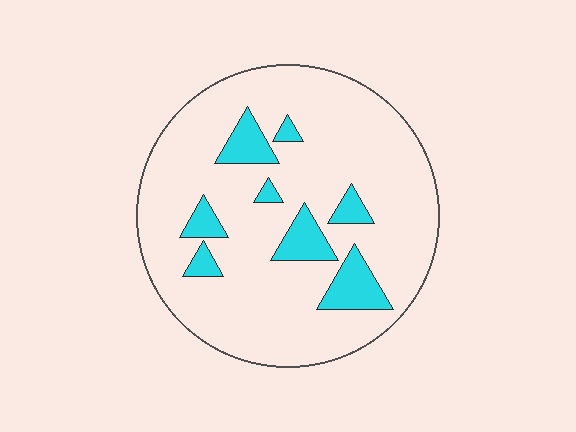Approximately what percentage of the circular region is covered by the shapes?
Approximately 15%.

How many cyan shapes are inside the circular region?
8.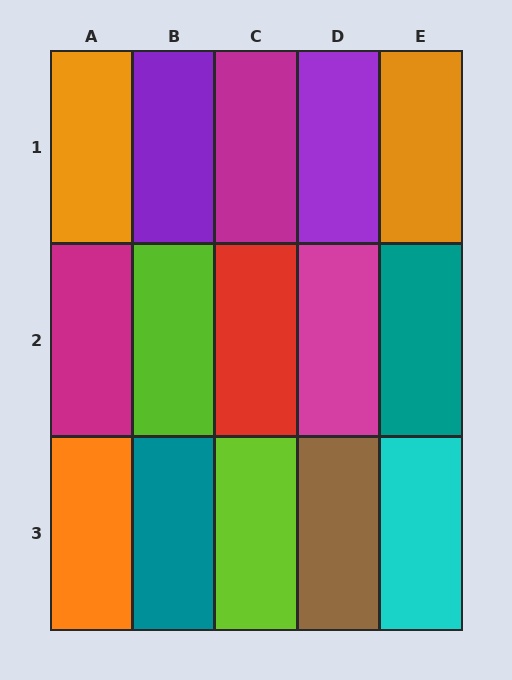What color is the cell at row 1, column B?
Purple.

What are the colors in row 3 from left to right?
Orange, teal, lime, brown, cyan.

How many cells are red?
1 cell is red.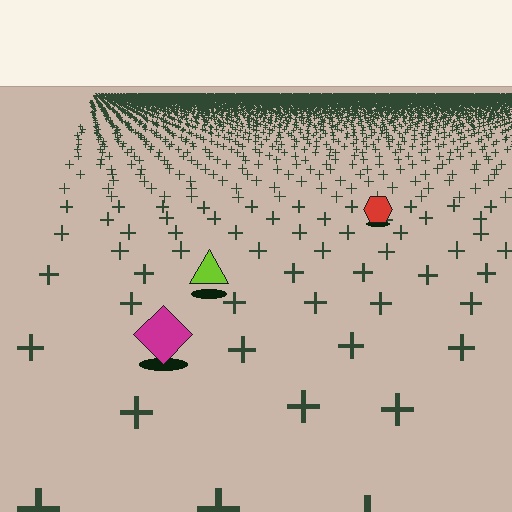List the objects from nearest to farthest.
From nearest to farthest: the magenta diamond, the lime triangle, the red hexagon.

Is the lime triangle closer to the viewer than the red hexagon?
Yes. The lime triangle is closer — you can tell from the texture gradient: the ground texture is coarser near it.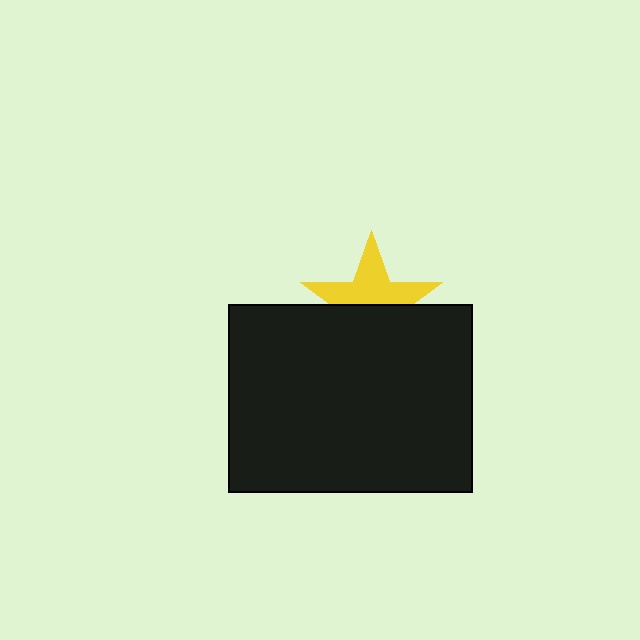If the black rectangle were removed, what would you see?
You would see the complete yellow star.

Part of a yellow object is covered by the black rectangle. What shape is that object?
It is a star.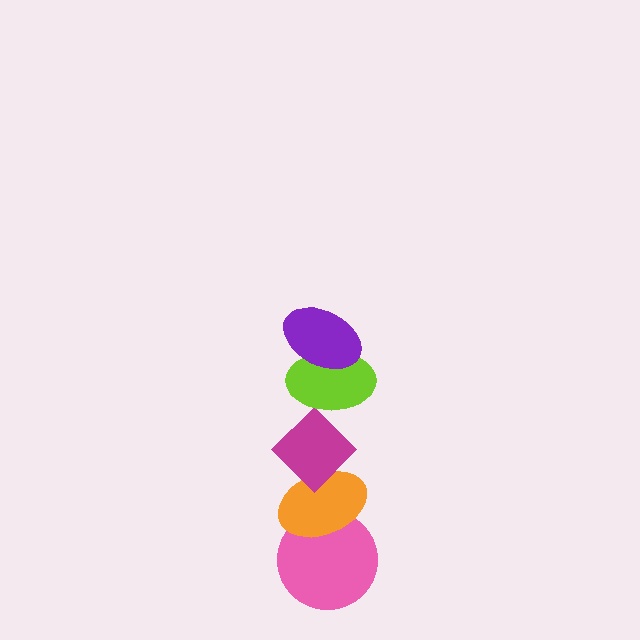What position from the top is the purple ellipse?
The purple ellipse is 1st from the top.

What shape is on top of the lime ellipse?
The purple ellipse is on top of the lime ellipse.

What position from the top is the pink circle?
The pink circle is 5th from the top.